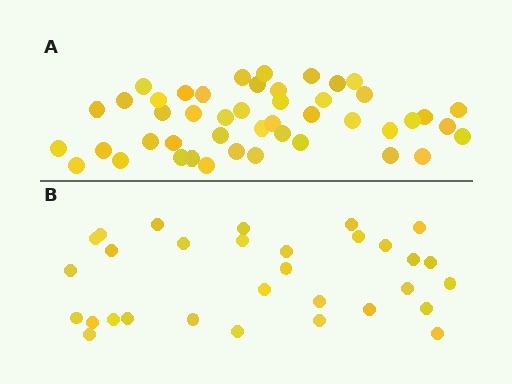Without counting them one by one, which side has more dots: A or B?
Region A (the top region) has more dots.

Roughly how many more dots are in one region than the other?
Region A has approximately 15 more dots than region B.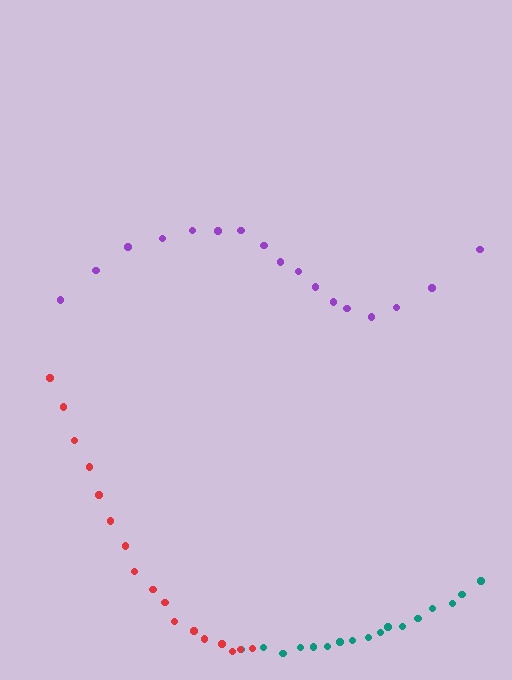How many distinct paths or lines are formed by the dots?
There are 3 distinct paths.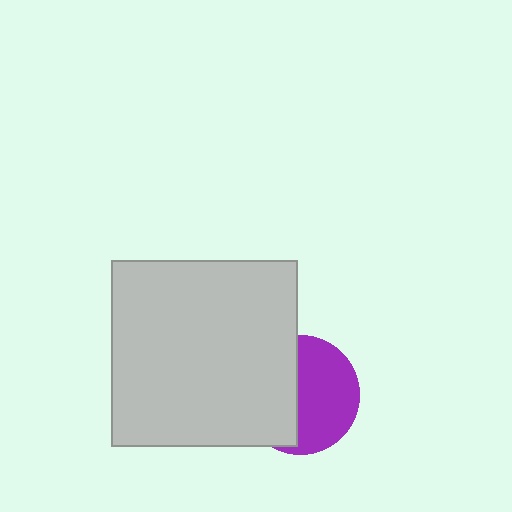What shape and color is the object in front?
The object in front is a light gray square.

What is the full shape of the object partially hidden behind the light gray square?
The partially hidden object is a purple circle.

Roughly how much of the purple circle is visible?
About half of it is visible (roughly 54%).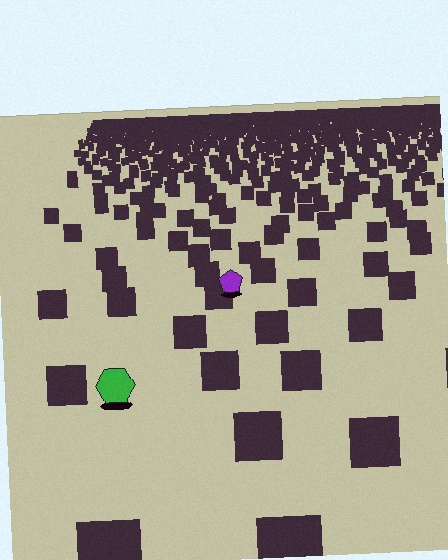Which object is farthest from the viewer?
The purple pentagon is farthest from the viewer. It appears smaller and the ground texture around it is denser.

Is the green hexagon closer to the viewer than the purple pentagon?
Yes. The green hexagon is closer — you can tell from the texture gradient: the ground texture is coarser near it.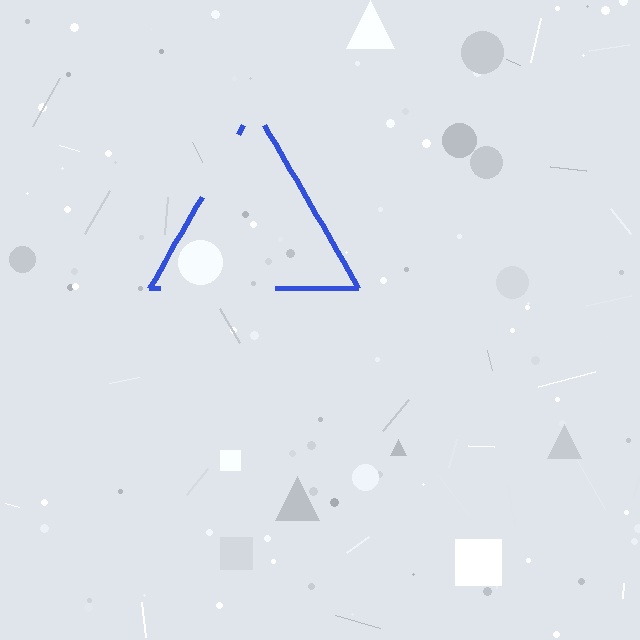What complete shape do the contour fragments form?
The contour fragments form a triangle.